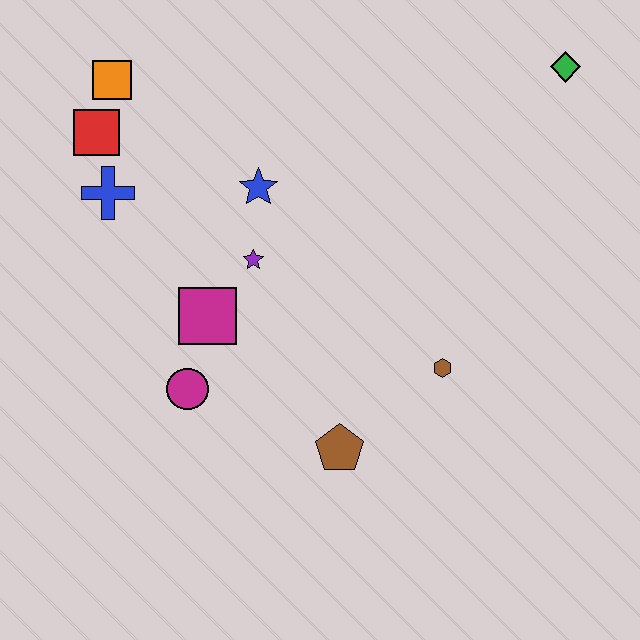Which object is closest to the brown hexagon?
The brown pentagon is closest to the brown hexagon.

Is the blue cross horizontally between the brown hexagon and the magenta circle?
No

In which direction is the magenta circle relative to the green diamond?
The magenta circle is to the left of the green diamond.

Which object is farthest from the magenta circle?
The green diamond is farthest from the magenta circle.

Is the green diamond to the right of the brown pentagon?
Yes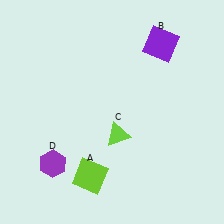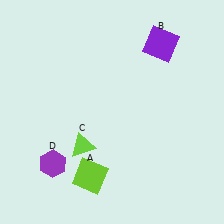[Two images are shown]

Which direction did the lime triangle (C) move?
The lime triangle (C) moved left.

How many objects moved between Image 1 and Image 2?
1 object moved between the two images.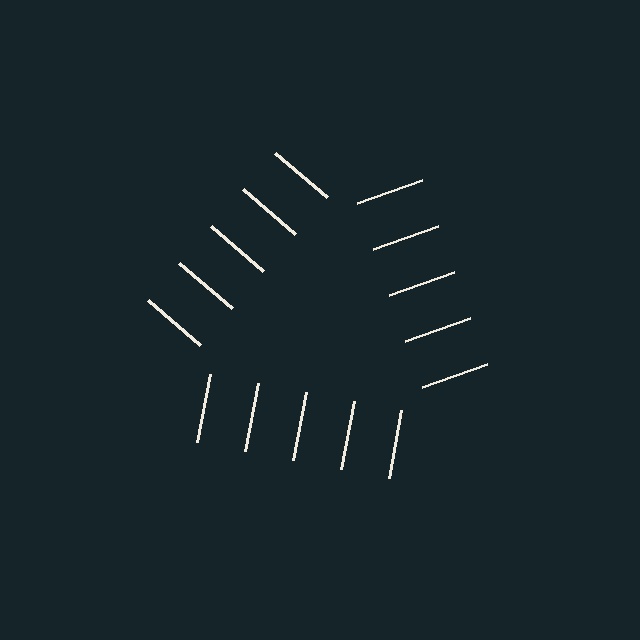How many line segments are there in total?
15 — 5 along each of the 3 edges.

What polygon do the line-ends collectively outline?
An illusory triangle — the line segments terminate on its edges but no continuous stroke is drawn.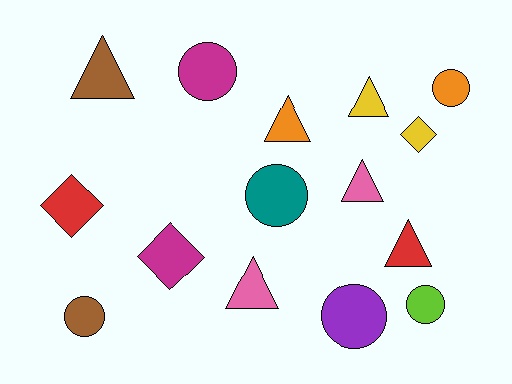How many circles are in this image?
There are 6 circles.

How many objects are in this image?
There are 15 objects.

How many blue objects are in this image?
There are no blue objects.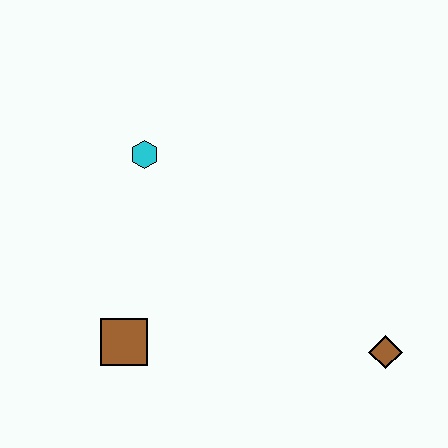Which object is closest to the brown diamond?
The brown square is closest to the brown diamond.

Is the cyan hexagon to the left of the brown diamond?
Yes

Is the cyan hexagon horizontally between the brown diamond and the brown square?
Yes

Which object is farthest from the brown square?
The brown diamond is farthest from the brown square.